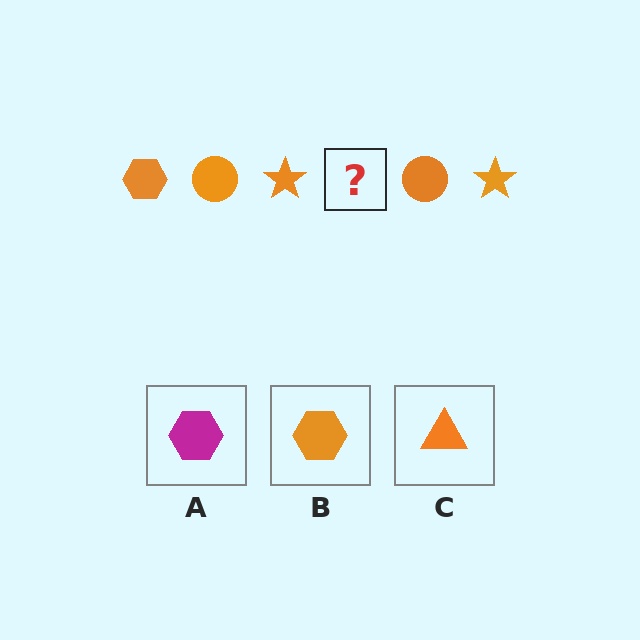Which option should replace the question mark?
Option B.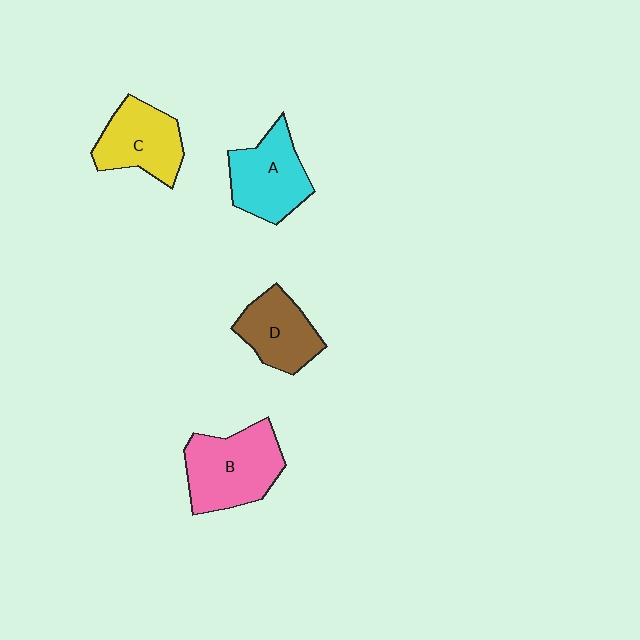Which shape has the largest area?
Shape B (pink).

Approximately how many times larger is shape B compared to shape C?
Approximately 1.3 times.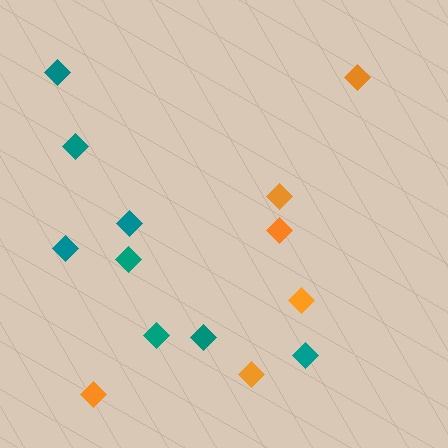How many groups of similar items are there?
There are 2 groups: one group of orange diamonds (6) and one group of teal diamonds (8).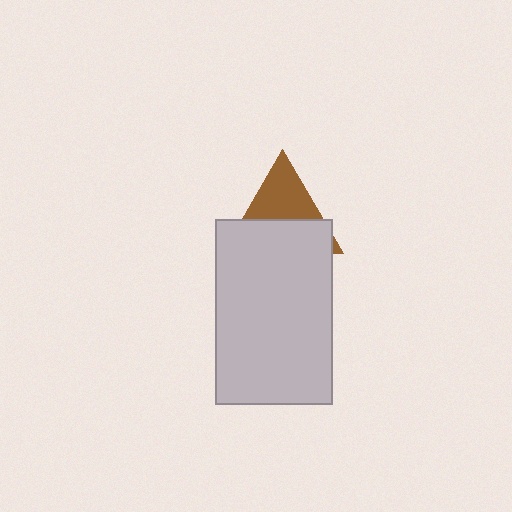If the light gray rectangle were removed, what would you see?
You would see the complete brown triangle.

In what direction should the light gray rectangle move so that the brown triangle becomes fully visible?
The light gray rectangle should move down. That is the shortest direction to clear the overlap and leave the brown triangle fully visible.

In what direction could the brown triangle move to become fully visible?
The brown triangle could move up. That would shift it out from behind the light gray rectangle entirely.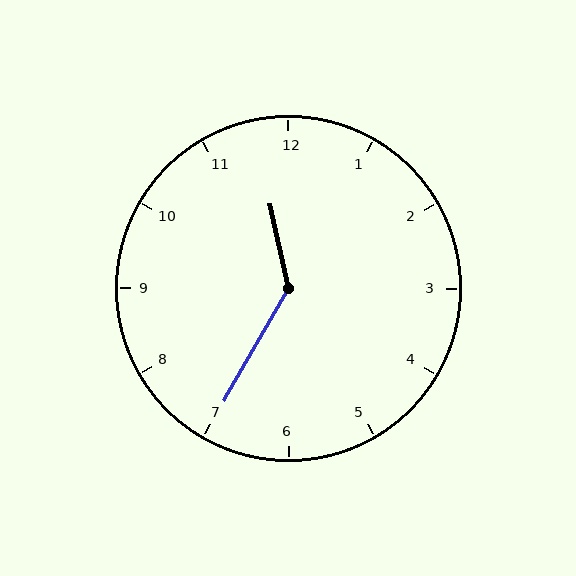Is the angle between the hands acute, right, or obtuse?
It is obtuse.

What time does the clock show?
11:35.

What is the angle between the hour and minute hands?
Approximately 138 degrees.